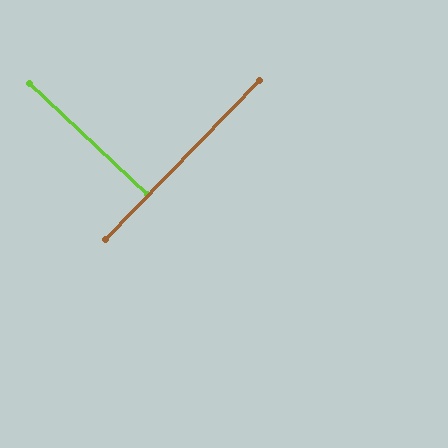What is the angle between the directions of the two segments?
Approximately 89 degrees.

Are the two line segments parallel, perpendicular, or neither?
Perpendicular — they meet at approximately 89°.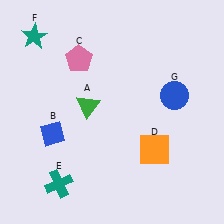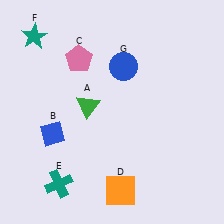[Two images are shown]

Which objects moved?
The objects that moved are: the orange square (D), the blue circle (G).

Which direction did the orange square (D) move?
The orange square (D) moved down.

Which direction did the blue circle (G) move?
The blue circle (G) moved left.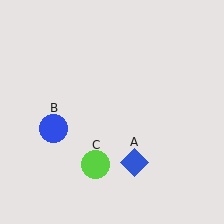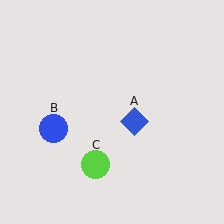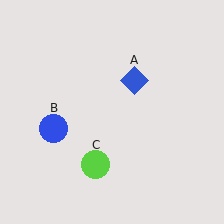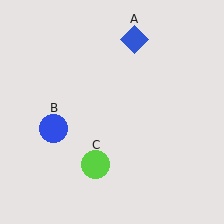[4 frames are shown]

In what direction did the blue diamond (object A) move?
The blue diamond (object A) moved up.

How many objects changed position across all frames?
1 object changed position: blue diamond (object A).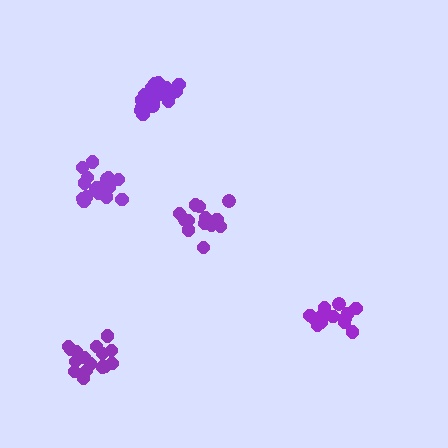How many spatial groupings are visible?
There are 5 spatial groupings.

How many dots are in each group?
Group 1: 14 dots, Group 2: 18 dots, Group 3: 20 dots, Group 4: 14 dots, Group 5: 16 dots (82 total).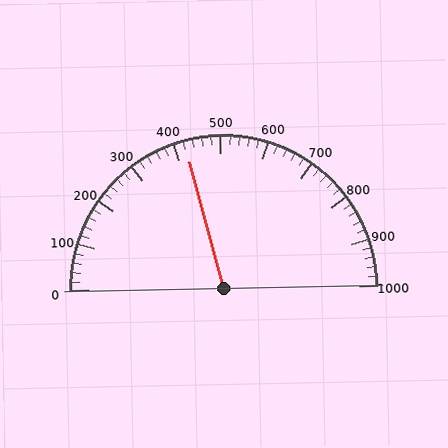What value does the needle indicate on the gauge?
The needle indicates approximately 420.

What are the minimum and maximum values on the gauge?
The gauge ranges from 0 to 1000.